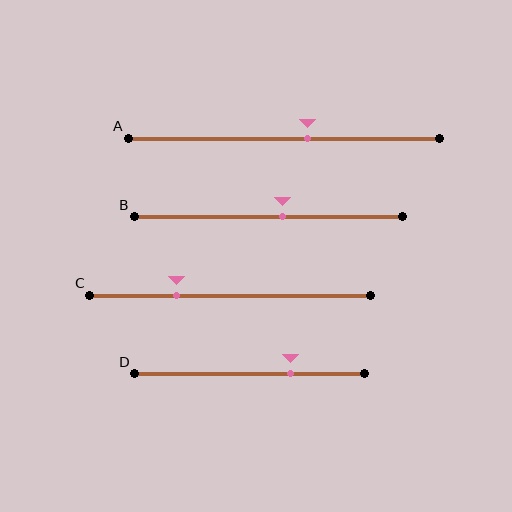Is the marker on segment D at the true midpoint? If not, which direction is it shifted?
No, the marker on segment D is shifted to the right by about 18% of the segment length.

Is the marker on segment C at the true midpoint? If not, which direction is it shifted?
No, the marker on segment C is shifted to the left by about 19% of the segment length.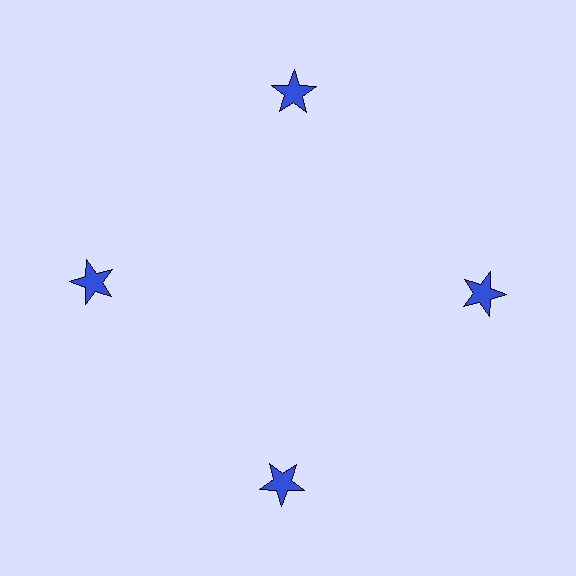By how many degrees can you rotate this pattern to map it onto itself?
The pattern maps onto itself every 90 degrees of rotation.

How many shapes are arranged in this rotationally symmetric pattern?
There are 4 shapes, arranged in 4 groups of 1.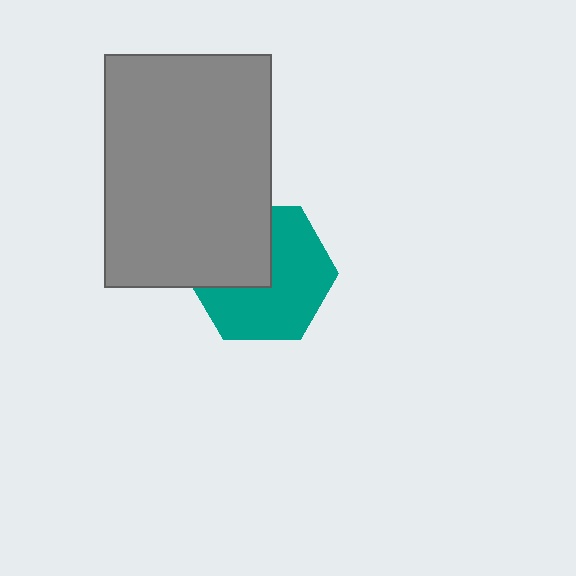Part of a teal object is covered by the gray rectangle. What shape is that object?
It is a hexagon.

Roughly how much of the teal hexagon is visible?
About half of it is visible (roughly 63%).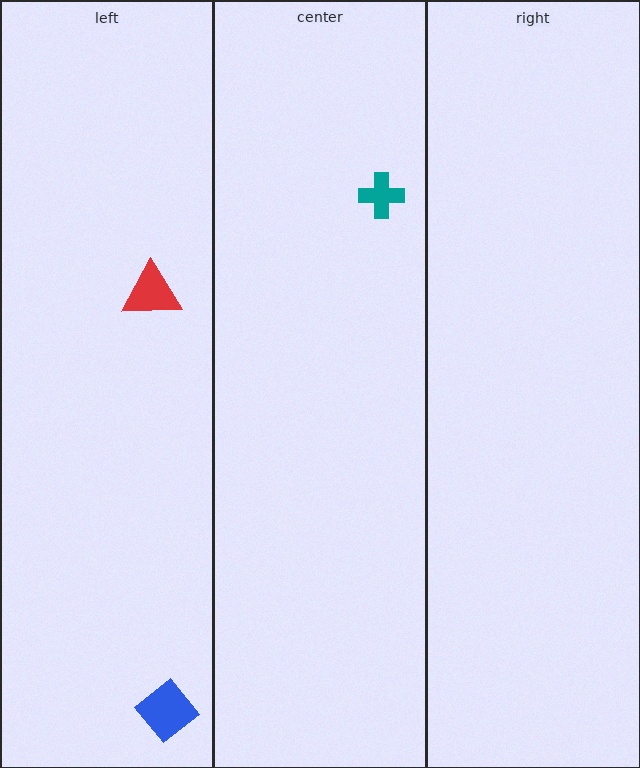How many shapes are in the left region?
2.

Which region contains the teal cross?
The center region.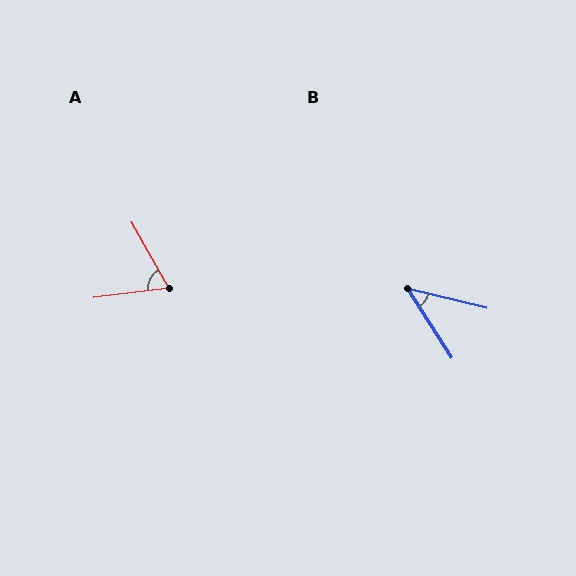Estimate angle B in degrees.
Approximately 44 degrees.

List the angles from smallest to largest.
B (44°), A (68°).